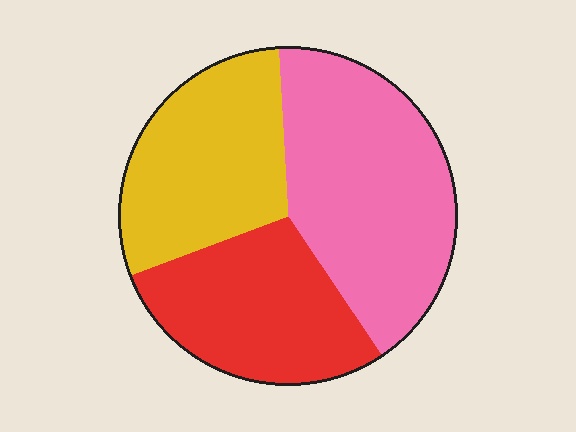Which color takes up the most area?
Pink, at roughly 40%.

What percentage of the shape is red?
Red covers about 30% of the shape.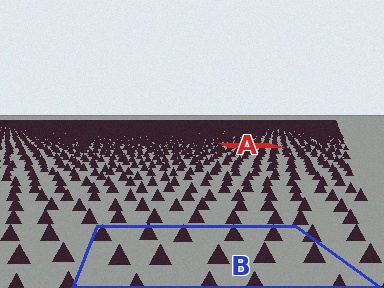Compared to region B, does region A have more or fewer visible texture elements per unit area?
Region A has more texture elements per unit area — they are packed more densely because it is farther away.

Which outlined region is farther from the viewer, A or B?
Region A is farther from the viewer — the texture elements inside it appear smaller and more densely packed.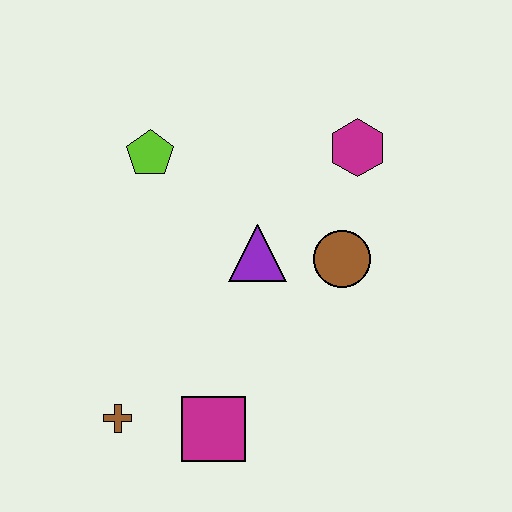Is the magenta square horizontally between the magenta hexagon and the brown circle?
No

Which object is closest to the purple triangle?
The brown circle is closest to the purple triangle.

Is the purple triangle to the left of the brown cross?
No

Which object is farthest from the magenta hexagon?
The brown cross is farthest from the magenta hexagon.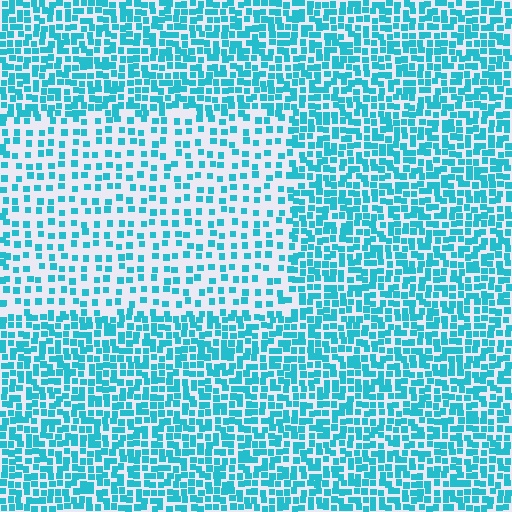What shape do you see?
I see a rectangle.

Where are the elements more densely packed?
The elements are more densely packed outside the rectangle boundary.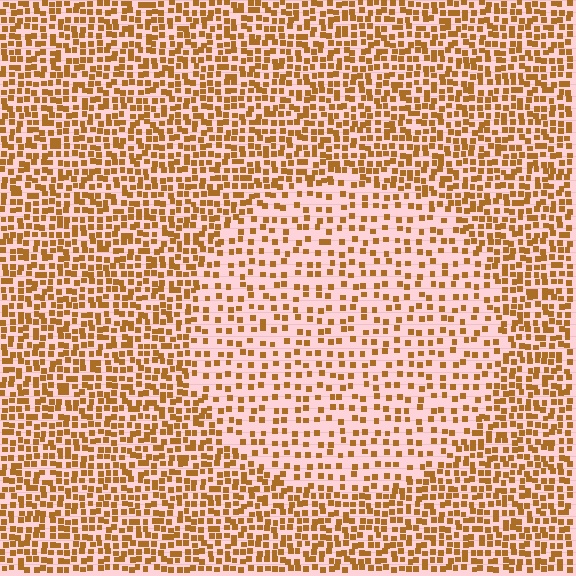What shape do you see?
I see a circle.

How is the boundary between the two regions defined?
The boundary is defined by a change in element density (approximately 2.0x ratio). All elements are the same color, size, and shape.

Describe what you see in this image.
The image contains small brown elements arranged at two different densities. A circle-shaped region is visible where the elements are less densely packed than the surrounding area.